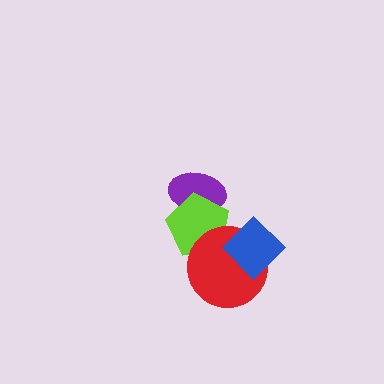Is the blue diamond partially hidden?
No, no other shape covers it.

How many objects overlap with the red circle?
2 objects overlap with the red circle.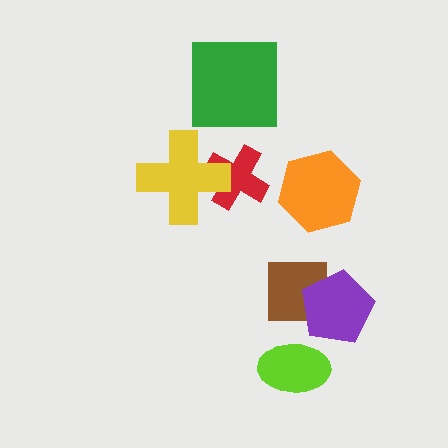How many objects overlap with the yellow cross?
1 object overlaps with the yellow cross.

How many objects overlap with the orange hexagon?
0 objects overlap with the orange hexagon.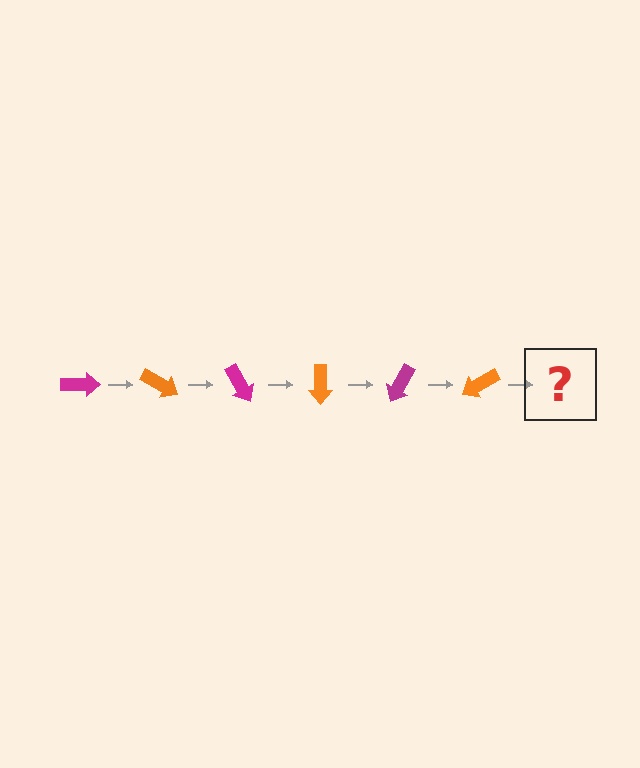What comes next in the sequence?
The next element should be a magenta arrow, rotated 180 degrees from the start.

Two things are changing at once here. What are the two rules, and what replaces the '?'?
The two rules are that it rotates 30 degrees each step and the color cycles through magenta and orange. The '?' should be a magenta arrow, rotated 180 degrees from the start.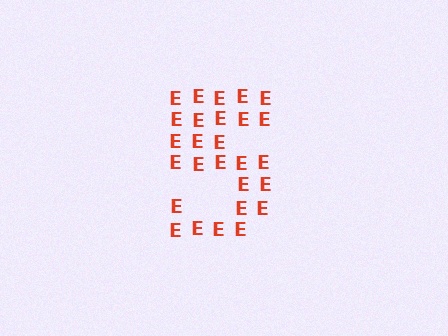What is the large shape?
The large shape is the digit 5.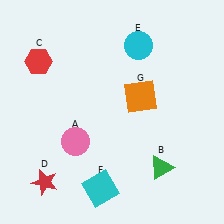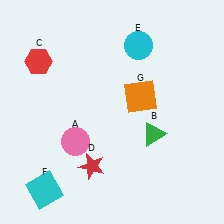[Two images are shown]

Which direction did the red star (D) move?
The red star (D) moved right.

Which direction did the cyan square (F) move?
The cyan square (F) moved left.